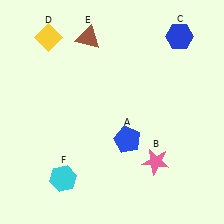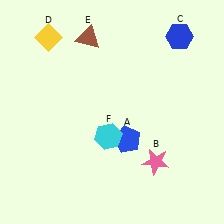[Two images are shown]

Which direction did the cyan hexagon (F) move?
The cyan hexagon (F) moved right.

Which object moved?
The cyan hexagon (F) moved right.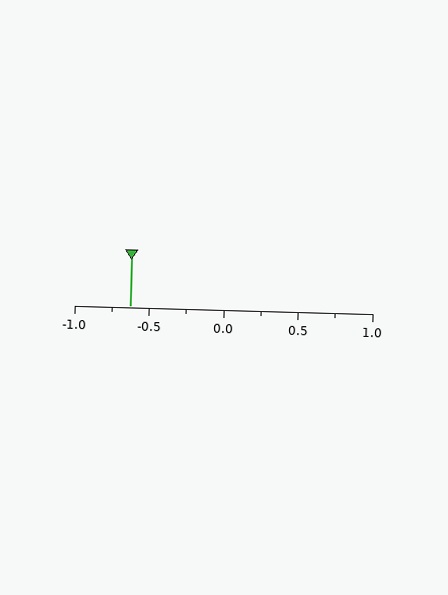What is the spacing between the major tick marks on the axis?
The major ticks are spaced 0.5 apart.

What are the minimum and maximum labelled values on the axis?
The axis runs from -1.0 to 1.0.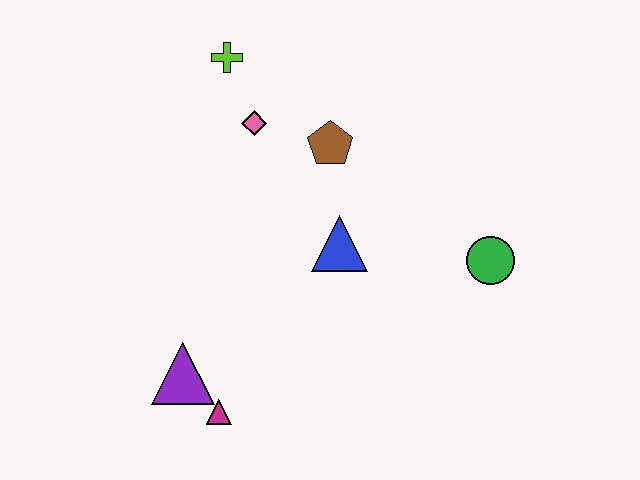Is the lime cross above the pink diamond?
Yes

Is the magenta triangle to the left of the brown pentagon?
Yes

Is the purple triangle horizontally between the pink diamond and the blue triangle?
No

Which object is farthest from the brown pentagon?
The magenta triangle is farthest from the brown pentagon.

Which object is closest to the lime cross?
The pink diamond is closest to the lime cross.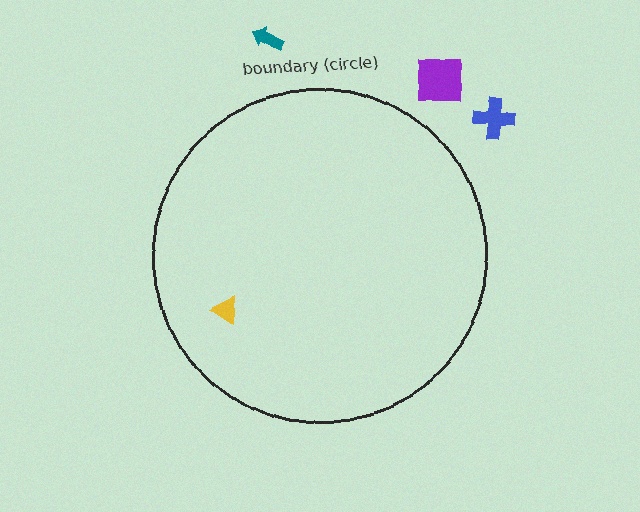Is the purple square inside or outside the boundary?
Outside.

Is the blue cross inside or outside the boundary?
Outside.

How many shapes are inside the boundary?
1 inside, 3 outside.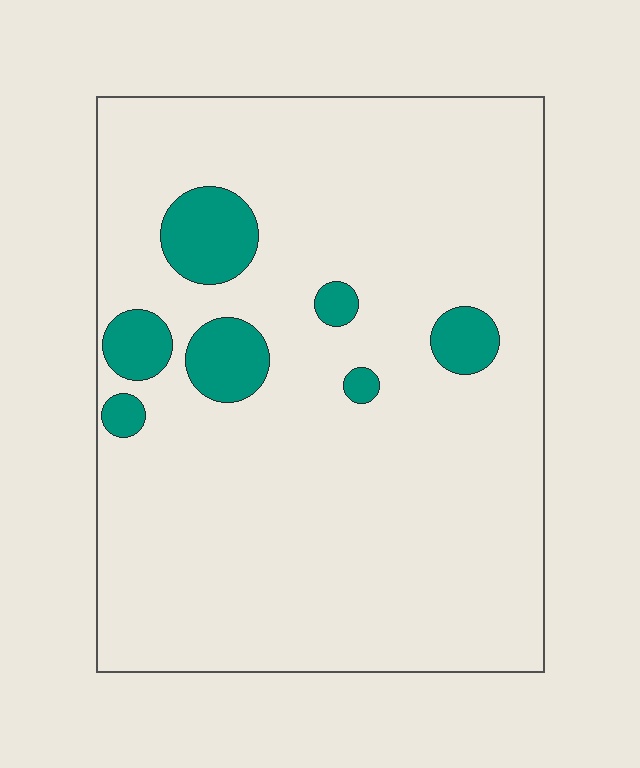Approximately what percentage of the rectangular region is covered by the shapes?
Approximately 10%.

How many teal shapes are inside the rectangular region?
7.